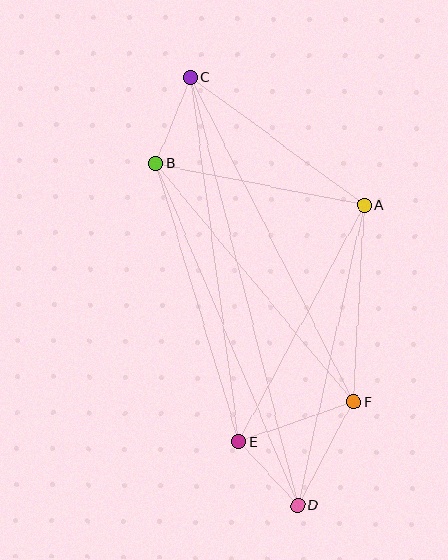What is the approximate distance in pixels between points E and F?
The distance between E and F is approximately 122 pixels.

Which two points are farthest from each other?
Points C and D are farthest from each other.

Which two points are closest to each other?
Points D and E are closest to each other.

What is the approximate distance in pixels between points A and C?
The distance between A and C is approximately 216 pixels.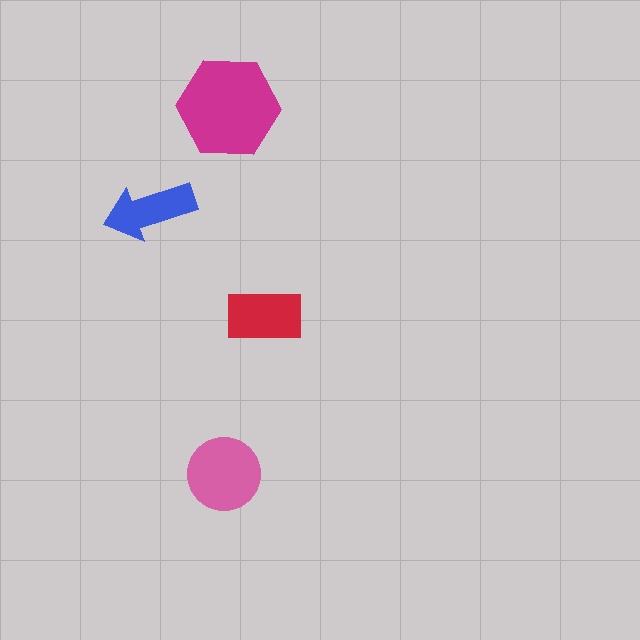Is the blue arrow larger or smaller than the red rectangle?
Smaller.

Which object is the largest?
The magenta hexagon.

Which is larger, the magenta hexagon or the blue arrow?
The magenta hexagon.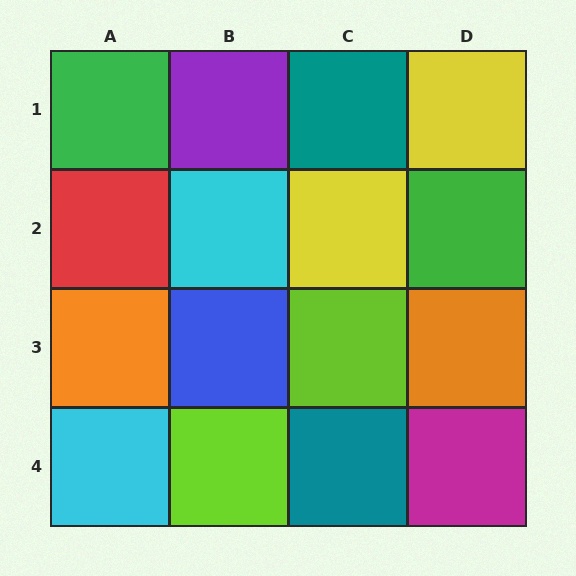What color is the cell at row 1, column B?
Purple.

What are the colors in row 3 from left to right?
Orange, blue, lime, orange.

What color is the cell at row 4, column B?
Lime.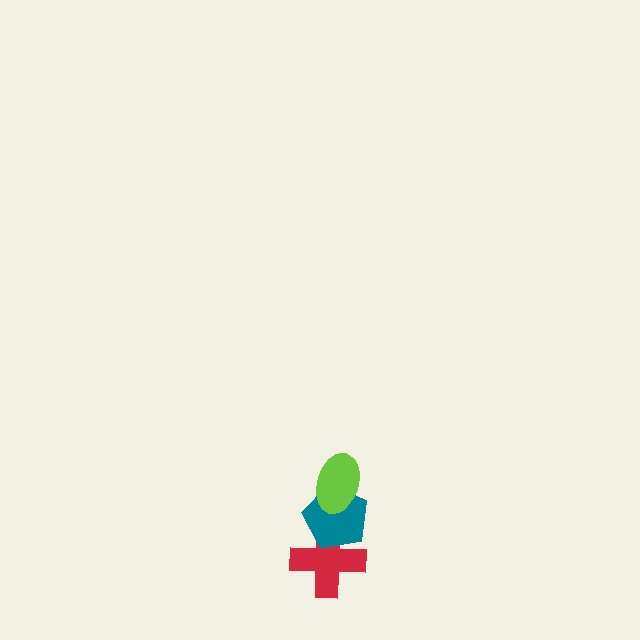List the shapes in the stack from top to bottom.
From top to bottom: the lime ellipse, the teal pentagon, the red cross.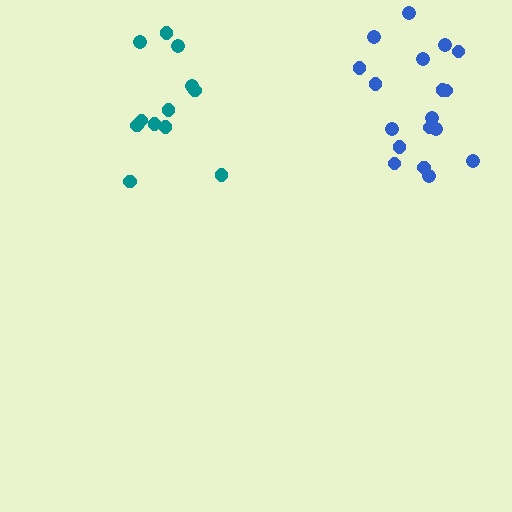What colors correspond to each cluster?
The clusters are colored: blue, teal.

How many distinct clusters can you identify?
There are 2 distinct clusters.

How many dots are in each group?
Group 1: 18 dots, Group 2: 12 dots (30 total).